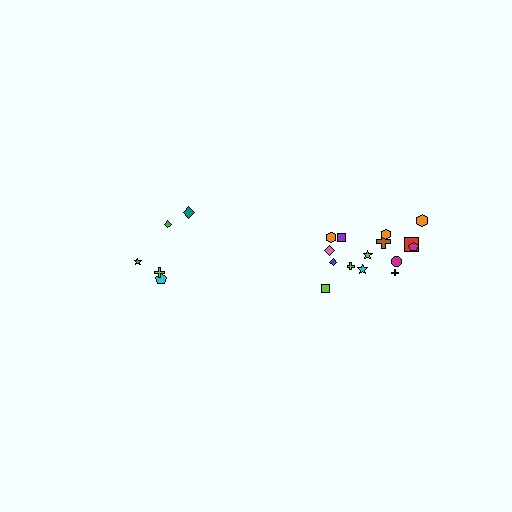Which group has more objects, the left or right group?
The right group.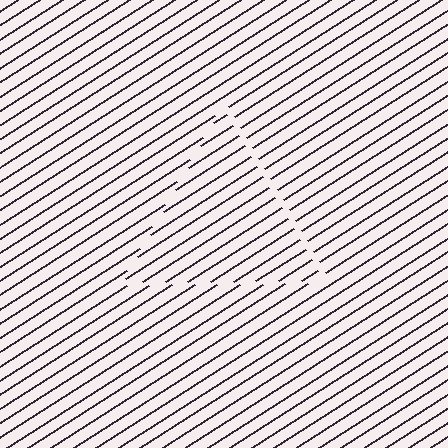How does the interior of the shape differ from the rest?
The interior of the shape contains the same grating, shifted by half a period — the contour is defined by the phase discontinuity where line-ends from the inner and outer gratings abut.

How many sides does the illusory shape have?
3 sides — the line-ends trace a triangle.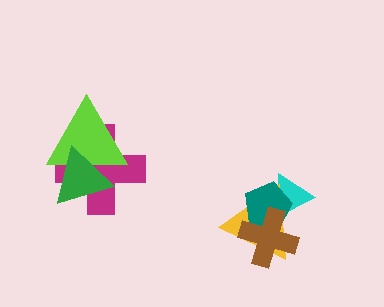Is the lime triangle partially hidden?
Yes, it is partially covered by another shape.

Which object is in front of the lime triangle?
The green triangle is in front of the lime triangle.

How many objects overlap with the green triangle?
2 objects overlap with the green triangle.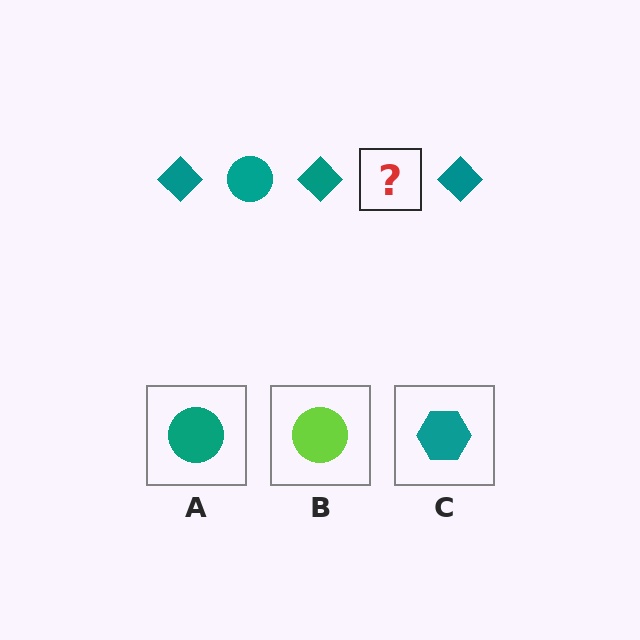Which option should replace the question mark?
Option A.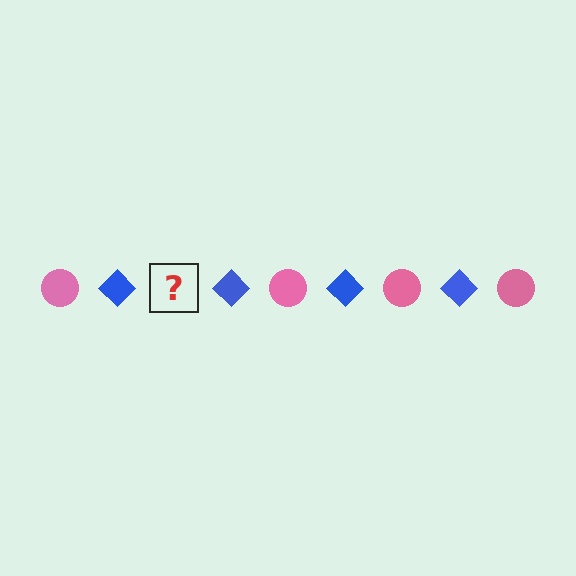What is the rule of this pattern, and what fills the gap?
The rule is that the pattern alternates between pink circle and blue diamond. The gap should be filled with a pink circle.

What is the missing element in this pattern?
The missing element is a pink circle.